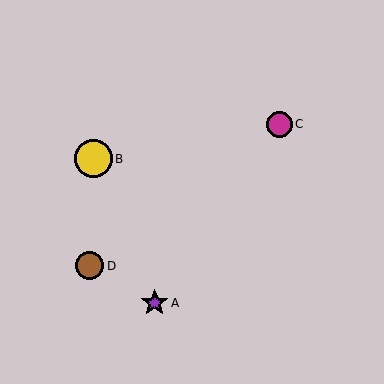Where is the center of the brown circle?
The center of the brown circle is at (90, 266).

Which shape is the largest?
The yellow circle (labeled B) is the largest.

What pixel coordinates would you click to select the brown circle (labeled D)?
Click at (90, 266) to select the brown circle D.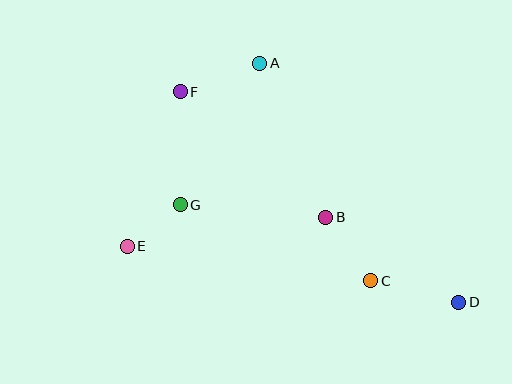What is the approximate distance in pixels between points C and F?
The distance between C and F is approximately 268 pixels.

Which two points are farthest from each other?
Points D and F are farthest from each other.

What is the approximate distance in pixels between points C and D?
The distance between C and D is approximately 91 pixels.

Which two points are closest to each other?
Points E and G are closest to each other.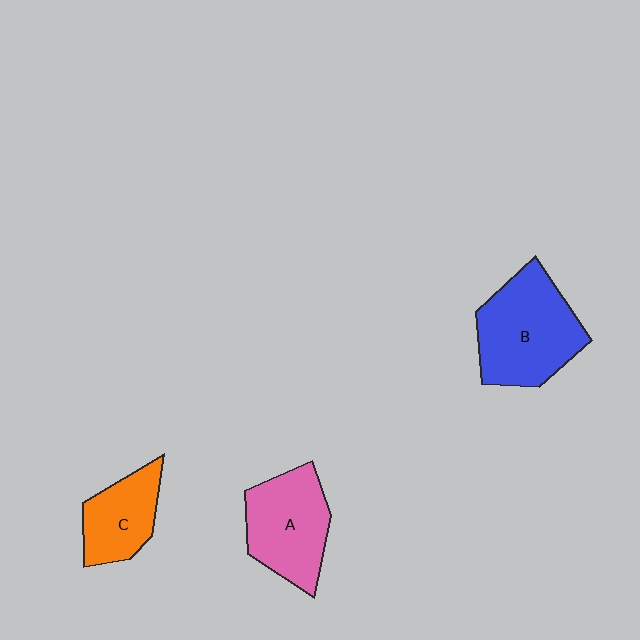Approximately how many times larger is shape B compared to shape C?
Approximately 1.7 times.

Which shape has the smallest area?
Shape C (orange).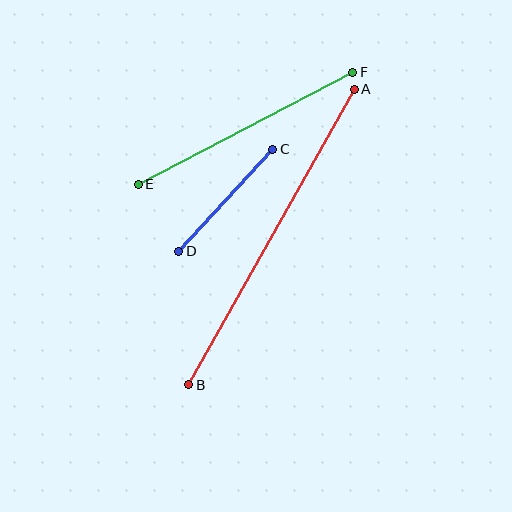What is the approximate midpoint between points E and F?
The midpoint is at approximately (246, 128) pixels.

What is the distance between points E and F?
The distance is approximately 242 pixels.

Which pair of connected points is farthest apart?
Points A and B are farthest apart.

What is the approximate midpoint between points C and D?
The midpoint is at approximately (226, 200) pixels.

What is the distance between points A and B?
The distance is approximately 339 pixels.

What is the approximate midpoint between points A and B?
The midpoint is at approximately (271, 237) pixels.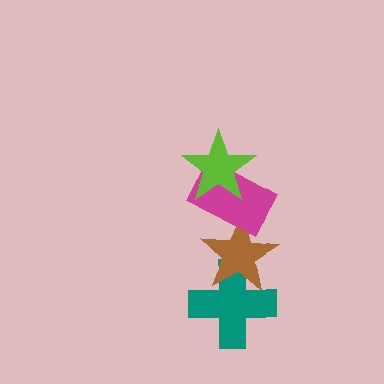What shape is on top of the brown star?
The magenta rectangle is on top of the brown star.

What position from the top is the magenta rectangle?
The magenta rectangle is 2nd from the top.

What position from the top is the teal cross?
The teal cross is 4th from the top.